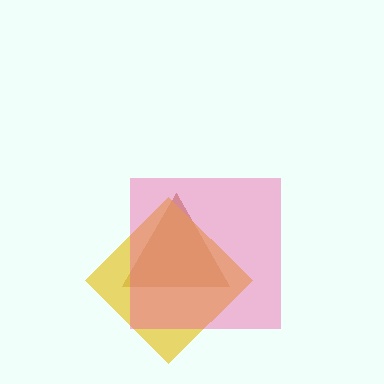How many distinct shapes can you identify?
There are 3 distinct shapes: a brown triangle, a yellow diamond, a pink square.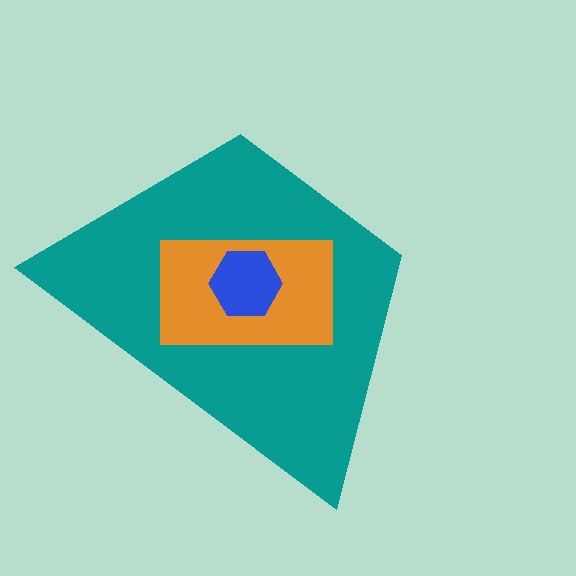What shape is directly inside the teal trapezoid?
The orange rectangle.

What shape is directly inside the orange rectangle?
The blue hexagon.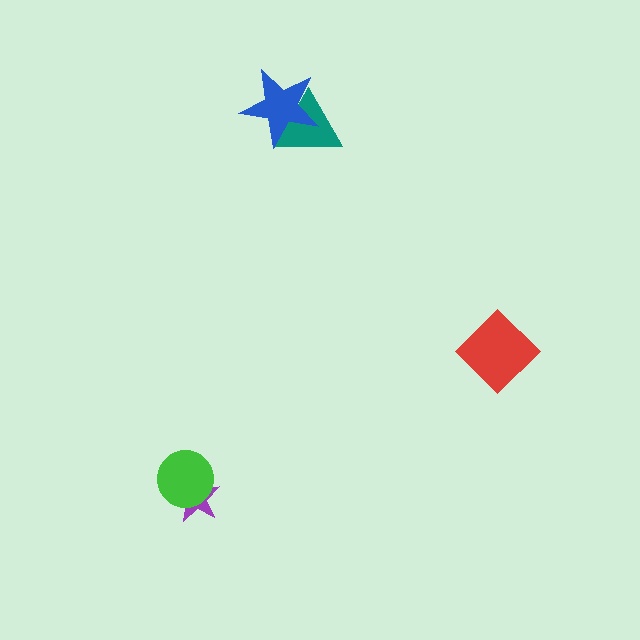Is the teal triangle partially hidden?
Yes, it is partially covered by another shape.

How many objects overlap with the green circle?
1 object overlaps with the green circle.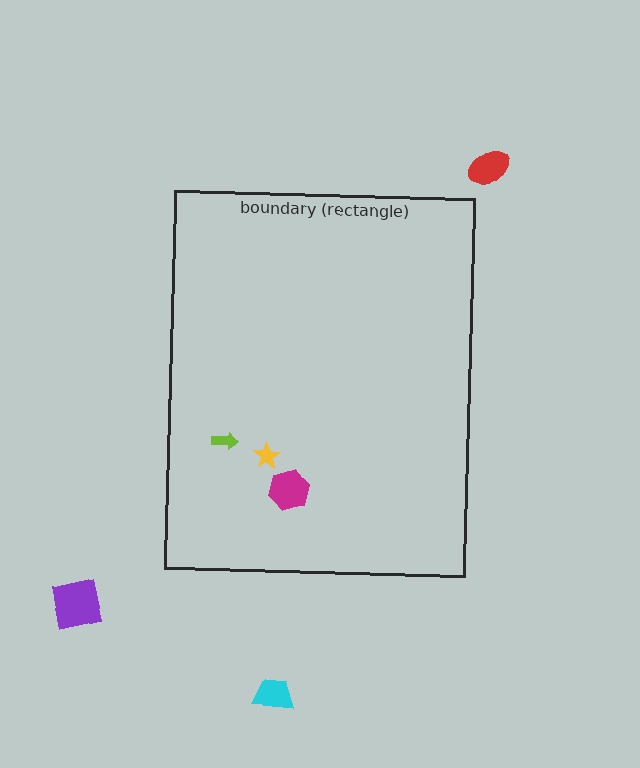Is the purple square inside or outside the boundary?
Outside.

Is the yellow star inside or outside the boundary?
Inside.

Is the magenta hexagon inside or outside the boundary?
Inside.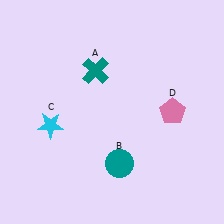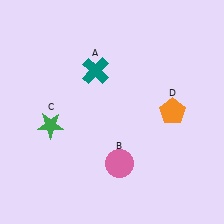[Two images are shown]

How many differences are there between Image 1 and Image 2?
There are 3 differences between the two images.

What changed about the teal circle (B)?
In Image 1, B is teal. In Image 2, it changed to pink.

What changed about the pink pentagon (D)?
In Image 1, D is pink. In Image 2, it changed to orange.